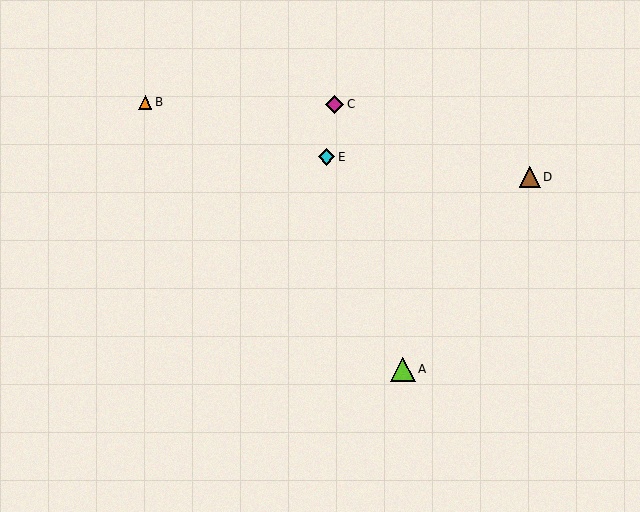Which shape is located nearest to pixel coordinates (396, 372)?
The lime triangle (labeled A) at (403, 369) is nearest to that location.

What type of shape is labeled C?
Shape C is a magenta diamond.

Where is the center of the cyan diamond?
The center of the cyan diamond is at (326, 157).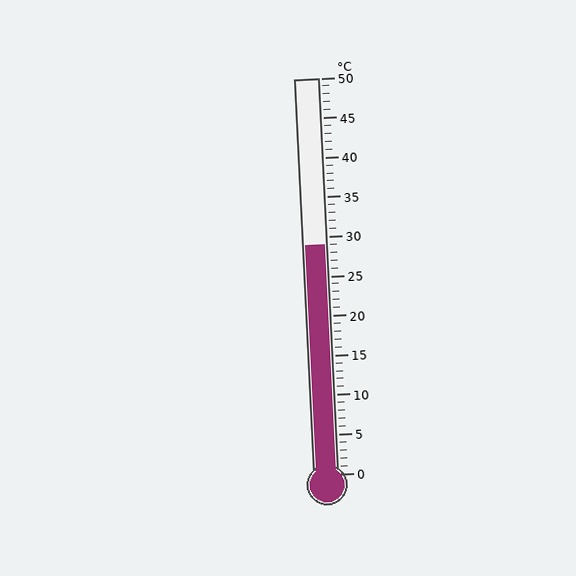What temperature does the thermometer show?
The thermometer shows approximately 29°C.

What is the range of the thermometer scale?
The thermometer scale ranges from 0°C to 50°C.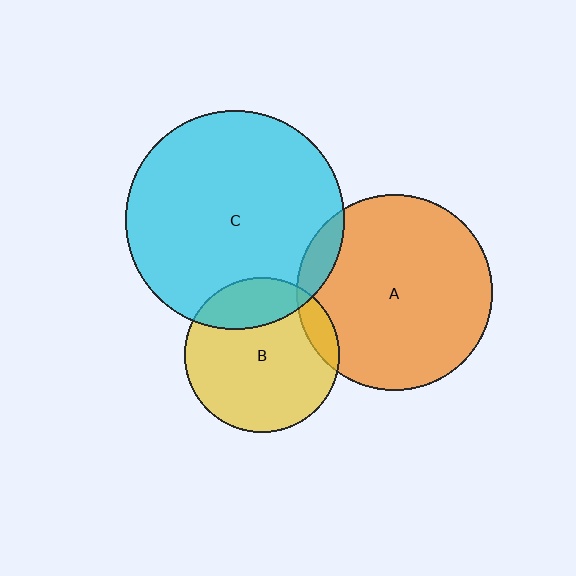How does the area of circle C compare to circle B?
Approximately 2.0 times.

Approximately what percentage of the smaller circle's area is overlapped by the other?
Approximately 10%.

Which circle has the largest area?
Circle C (cyan).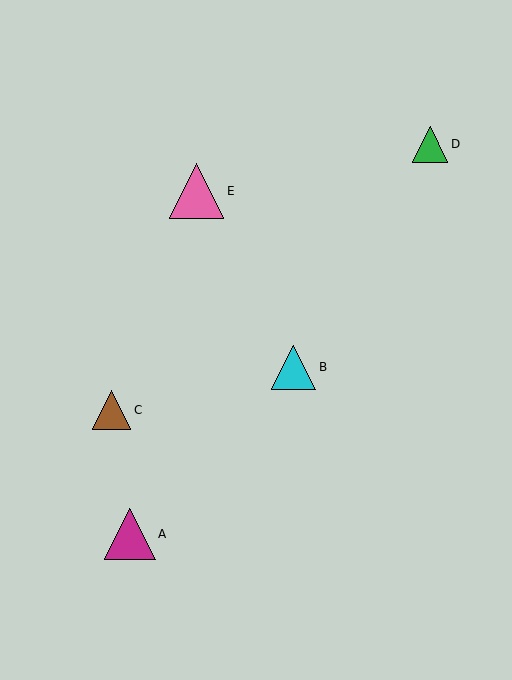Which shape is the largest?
The pink triangle (labeled E) is the largest.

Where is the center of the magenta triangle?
The center of the magenta triangle is at (130, 534).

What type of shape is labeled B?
Shape B is a cyan triangle.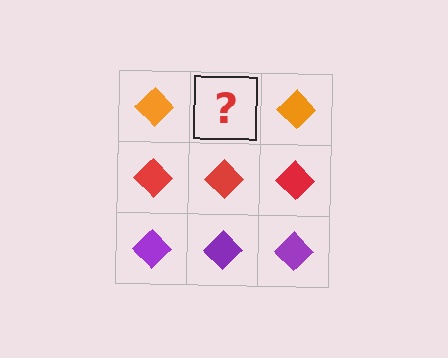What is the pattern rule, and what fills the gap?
The rule is that each row has a consistent color. The gap should be filled with an orange diamond.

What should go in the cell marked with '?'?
The missing cell should contain an orange diamond.